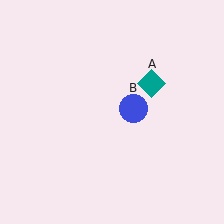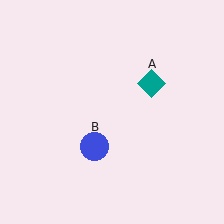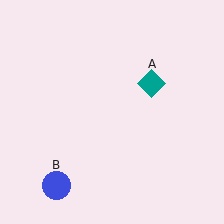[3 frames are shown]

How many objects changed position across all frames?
1 object changed position: blue circle (object B).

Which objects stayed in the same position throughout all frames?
Teal diamond (object A) remained stationary.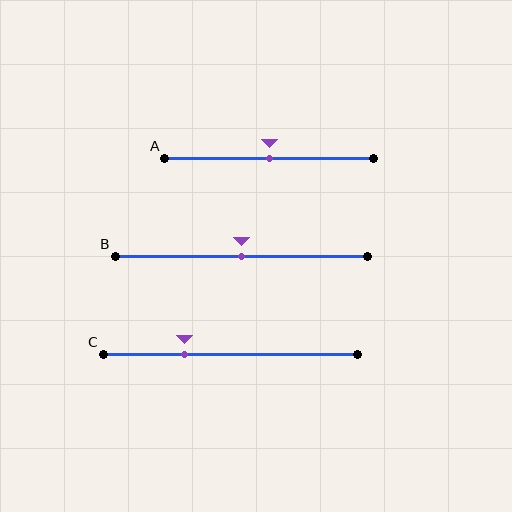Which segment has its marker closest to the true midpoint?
Segment A has its marker closest to the true midpoint.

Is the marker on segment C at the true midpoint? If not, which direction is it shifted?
No, the marker on segment C is shifted to the left by about 18% of the segment length.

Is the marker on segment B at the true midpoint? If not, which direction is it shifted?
Yes, the marker on segment B is at the true midpoint.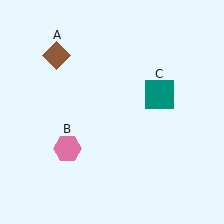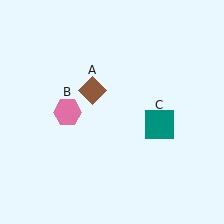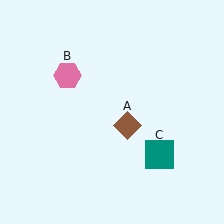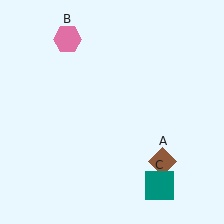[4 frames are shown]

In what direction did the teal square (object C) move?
The teal square (object C) moved down.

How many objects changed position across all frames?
3 objects changed position: brown diamond (object A), pink hexagon (object B), teal square (object C).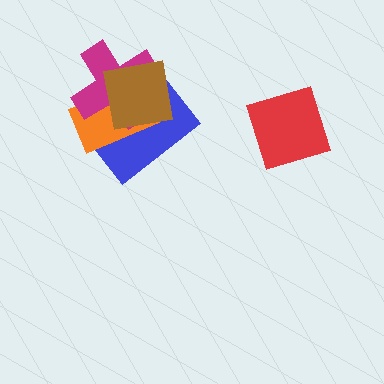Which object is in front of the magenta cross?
The brown square is in front of the magenta cross.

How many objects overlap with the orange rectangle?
3 objects overlap with the orange rectangle.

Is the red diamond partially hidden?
No, no other shape covers it.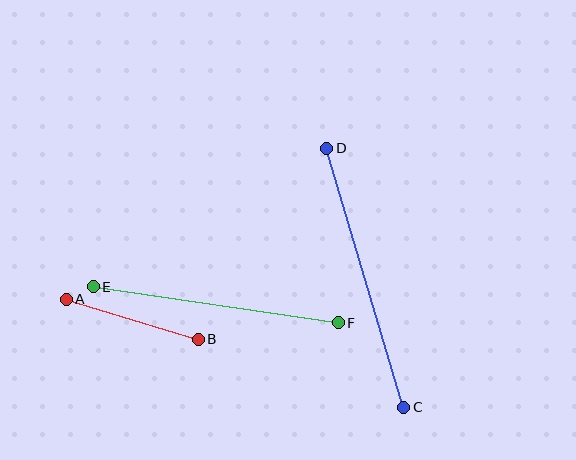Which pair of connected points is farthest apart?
Points C and D are farthest apart.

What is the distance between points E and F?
The distance is approximately 248 pixels.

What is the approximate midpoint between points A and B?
The midpoint is at approximately (132, 319) pixels.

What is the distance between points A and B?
The distance is approximately 138 pixels.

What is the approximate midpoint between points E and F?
The midpoint is at approximately (216, 305) pixels.